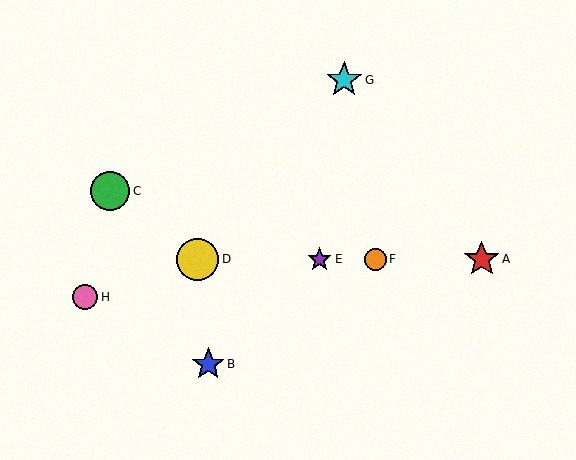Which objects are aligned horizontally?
Objects A, D, E, F are aligned horizontally.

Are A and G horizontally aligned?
No, A is at y≈259 and G is at y≈80.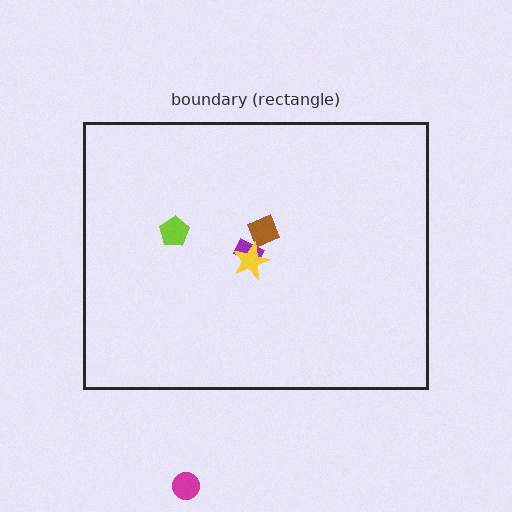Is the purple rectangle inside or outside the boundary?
Inside.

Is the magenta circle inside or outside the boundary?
Outside.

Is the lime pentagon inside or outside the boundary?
Inside.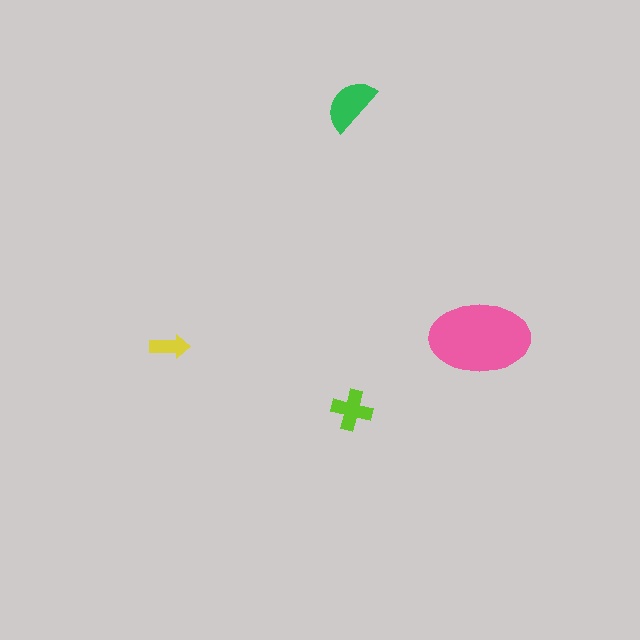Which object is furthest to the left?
The yellow arrow is leftmost.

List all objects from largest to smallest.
The pink ellipse, the green semicircle, the lime cross, the yellow arrow.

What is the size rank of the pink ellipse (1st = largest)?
1st.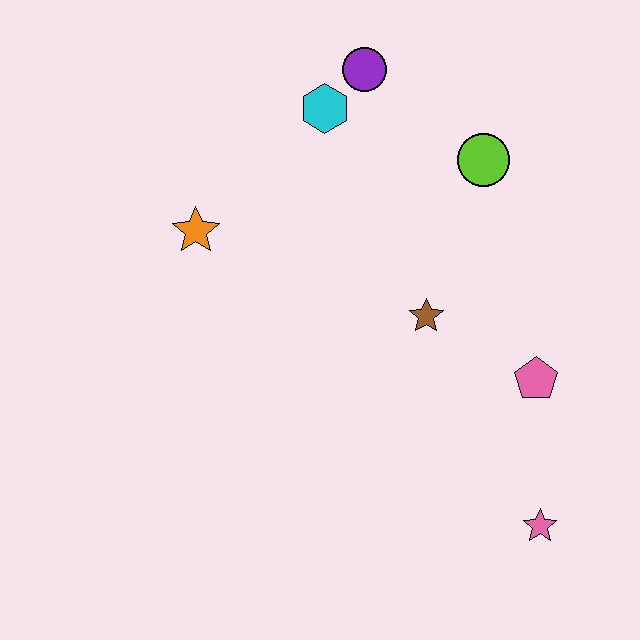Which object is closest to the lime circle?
The purple circle is closest to the lime circle.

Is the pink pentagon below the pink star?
No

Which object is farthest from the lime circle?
The pink star is farthest from the lime circle.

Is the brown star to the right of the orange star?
Yes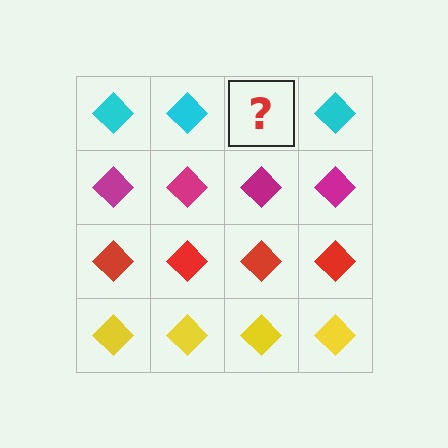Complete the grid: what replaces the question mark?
The question mark should be replaced with a cyan diamond.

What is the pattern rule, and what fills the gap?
The rule is that each row has a consistent color. The gap should be filled with a cyan diamond.